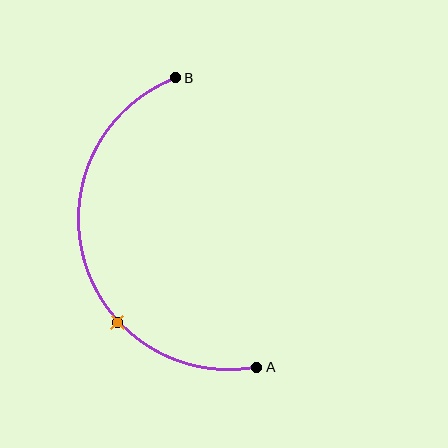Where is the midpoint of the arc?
The arc midpoint is the point on the curve farthest from the straight line joining A and B. It sits to the left of that line.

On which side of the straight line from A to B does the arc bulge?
The arc bulges to the left of the straight line connecting A and B.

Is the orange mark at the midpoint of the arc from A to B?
No. The orange mark lies on the arc but is closer to endpoint A. The arc midpoint would be at the point on the curve equidistant along the arc from both A and B.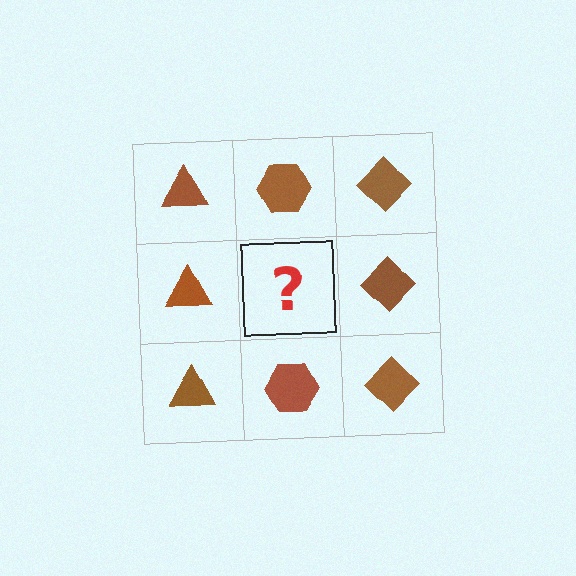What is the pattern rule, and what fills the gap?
The rule is that each column has a consistent shape. The gap should be filled with a brown hexagon.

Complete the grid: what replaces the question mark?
The question mark should be replaced with a brown hexagon.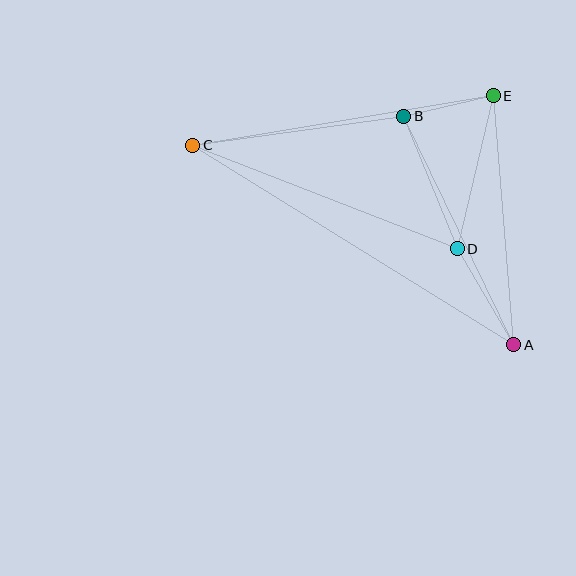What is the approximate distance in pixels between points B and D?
The distance between B and D is approximately 143 pixels.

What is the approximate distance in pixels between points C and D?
The distance between C and D is approximately 284 pixels.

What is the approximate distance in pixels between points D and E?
The distance between D and E is approximately 158 pixels.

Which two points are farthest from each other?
Points A and C are farthest from each other.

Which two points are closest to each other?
Points B and E are closest to each other.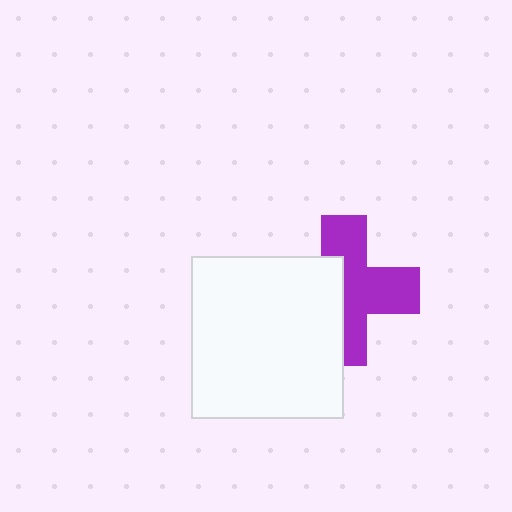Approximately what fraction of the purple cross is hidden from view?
Roughly 42% of the purple cross is hidden behind the white rectangle.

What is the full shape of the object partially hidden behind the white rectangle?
The partially hidden object is a purple cross.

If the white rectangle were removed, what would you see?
You would see the complete purple cross.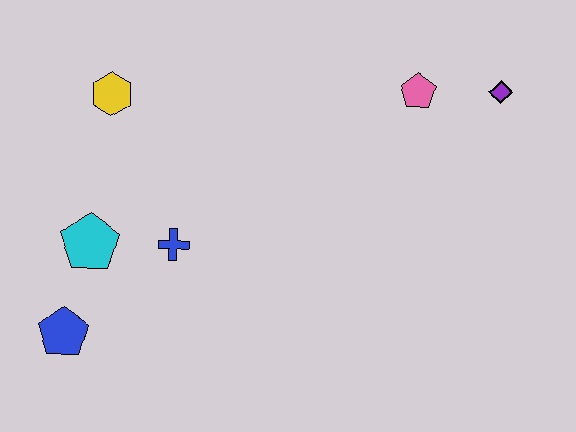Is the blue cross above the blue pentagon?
Yes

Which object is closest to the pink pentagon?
The purple diamond is closest to the pink pentagon.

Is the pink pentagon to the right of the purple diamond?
No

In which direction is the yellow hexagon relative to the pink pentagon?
The yellow hexagon is to the left of the pink pentagon.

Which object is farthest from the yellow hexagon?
The purple diamond is farthest from the yellow hexagon.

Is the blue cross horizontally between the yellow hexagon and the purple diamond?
Yes